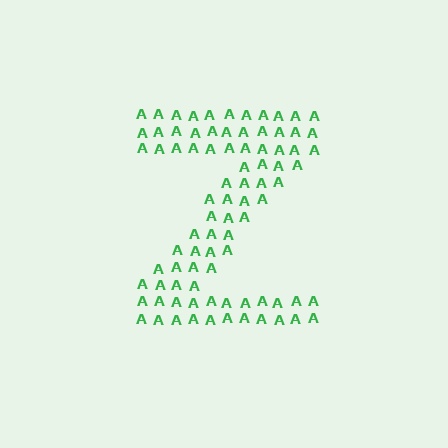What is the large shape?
The large shape is the letter Z.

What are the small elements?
The small elements are letter A's.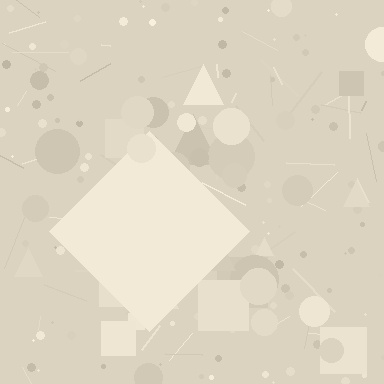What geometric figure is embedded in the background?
A diamond is embedded in the background.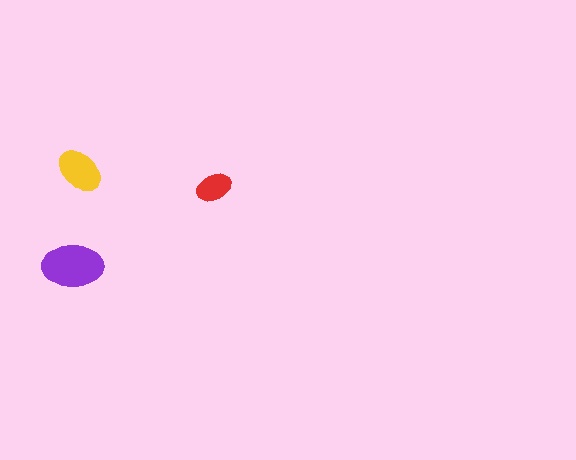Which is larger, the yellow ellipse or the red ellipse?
The yellow one.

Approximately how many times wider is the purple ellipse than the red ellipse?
About 1.5 times wider.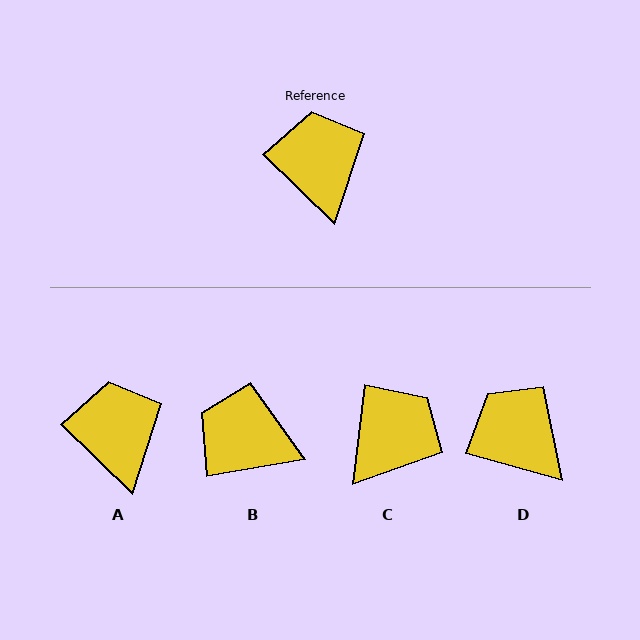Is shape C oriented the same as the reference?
No, it is off by about 52 degrees.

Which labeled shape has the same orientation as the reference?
A.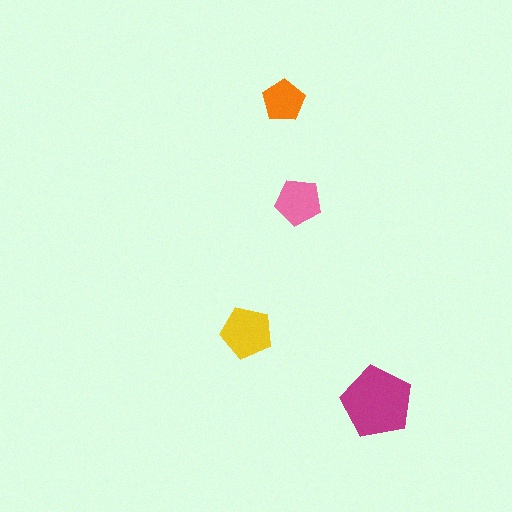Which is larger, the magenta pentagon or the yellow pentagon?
The magenta one.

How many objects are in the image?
There are 4 objects in the image.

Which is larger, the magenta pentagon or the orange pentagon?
The magenta one.